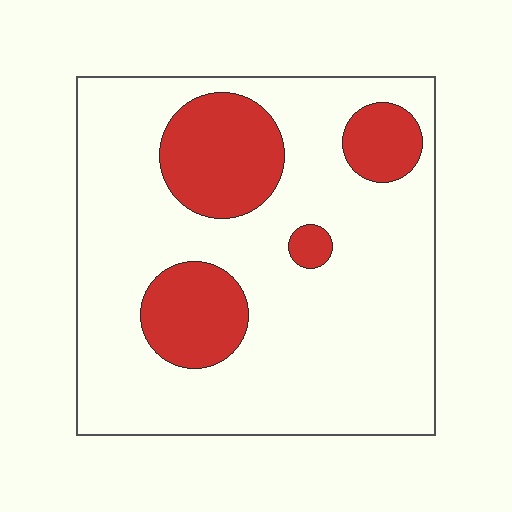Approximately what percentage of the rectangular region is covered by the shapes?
Approximately 20%.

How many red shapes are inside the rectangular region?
4.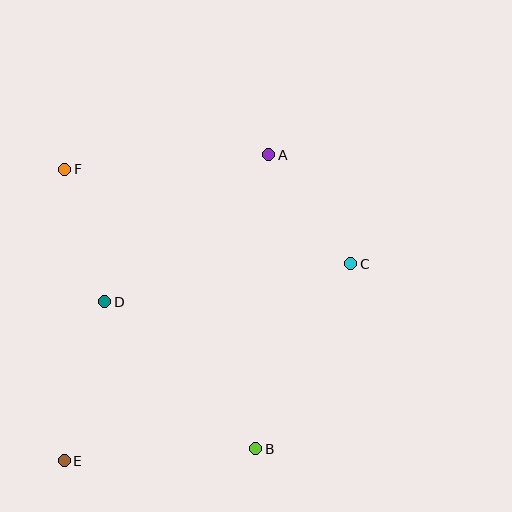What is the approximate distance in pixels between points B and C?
The distance between B and C is approximately 208 pixels.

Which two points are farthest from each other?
Points A and E are farthest from each other.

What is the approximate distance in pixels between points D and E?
The distance between D and E is approximately 164 pixels.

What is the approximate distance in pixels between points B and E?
The distance between B and E is approximately 192 pixels.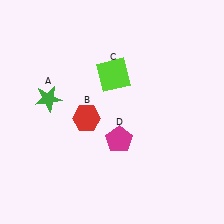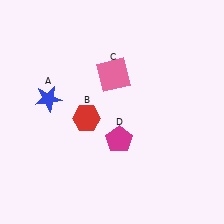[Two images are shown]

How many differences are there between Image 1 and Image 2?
There are 2 differences between the two images.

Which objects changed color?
A changed from green to blue. C changed from lime to pink.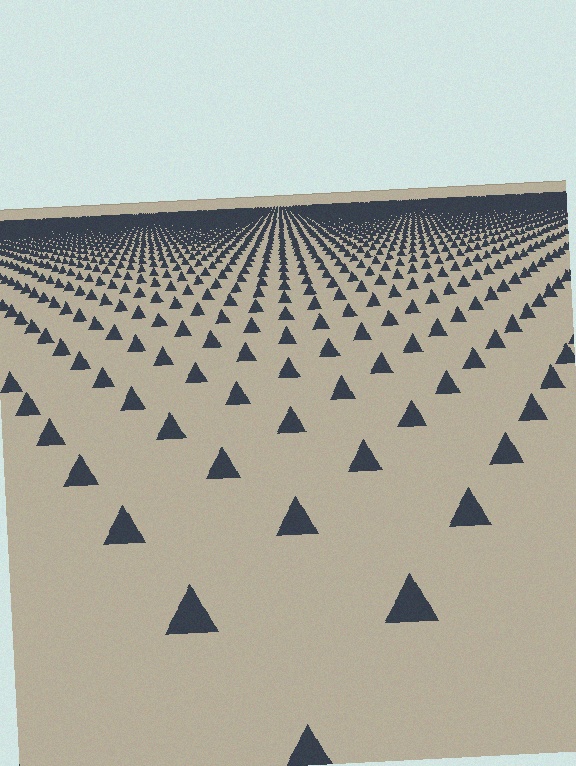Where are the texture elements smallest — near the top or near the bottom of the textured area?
Near the top.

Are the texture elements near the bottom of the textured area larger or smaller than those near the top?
Larger. Near the bottom, elements are closer to the viewer and appear at a bigger on-screen size.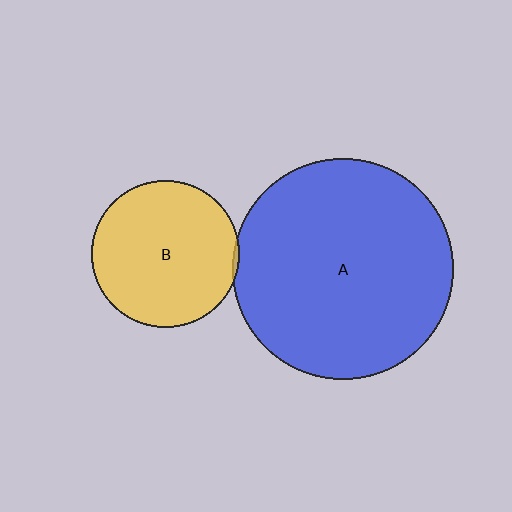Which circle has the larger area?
Circle A (blue).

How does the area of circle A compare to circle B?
Approximately 2.2 times.